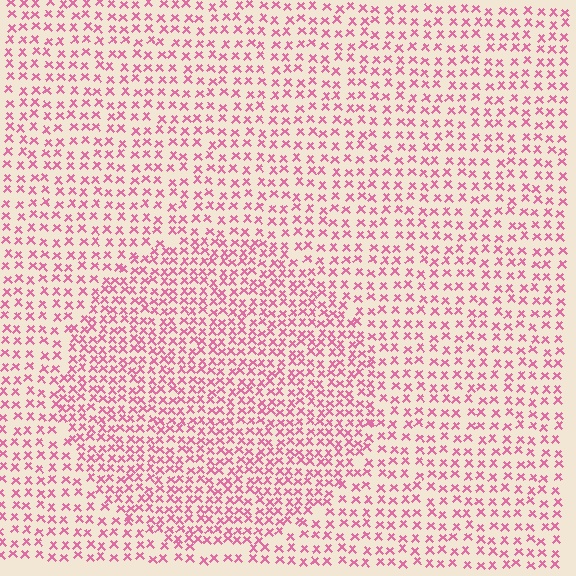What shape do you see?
I see a circle.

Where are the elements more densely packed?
The elements are more densely packed inside the circle boundary.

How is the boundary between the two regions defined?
The boundary is defined by a change in element density (approximately 1.6x ratio). All elements are the same color, size, and shape.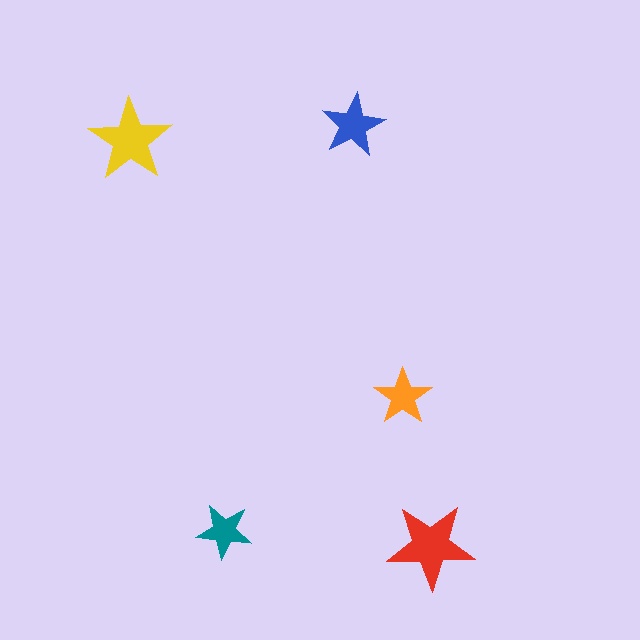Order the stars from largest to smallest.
the red one, the yellow one, the blue one, the orange one, the teal one.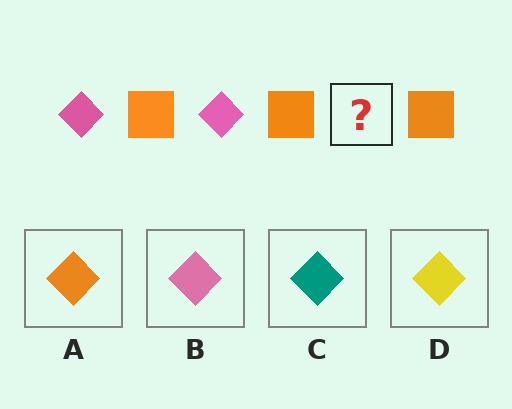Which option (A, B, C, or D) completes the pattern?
B.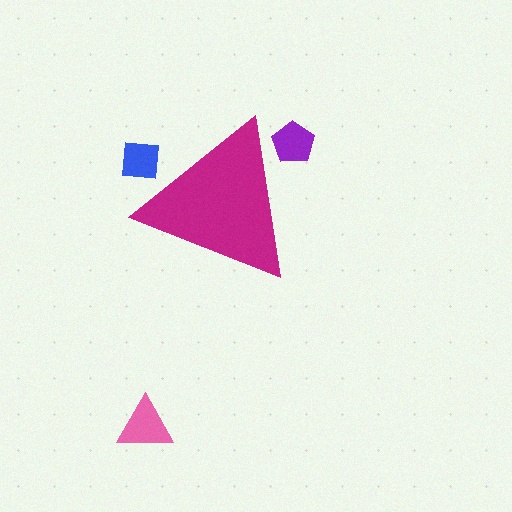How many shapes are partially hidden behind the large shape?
2 shapes are partially hidden.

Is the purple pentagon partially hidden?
Yes, the purple pentagon is partially hidden behind the magenta triangle.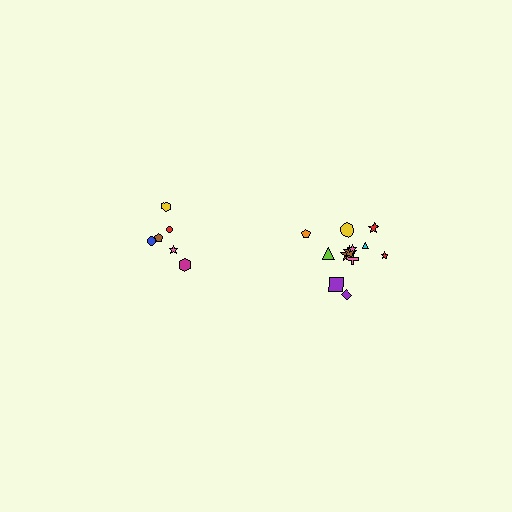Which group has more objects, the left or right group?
The right group.